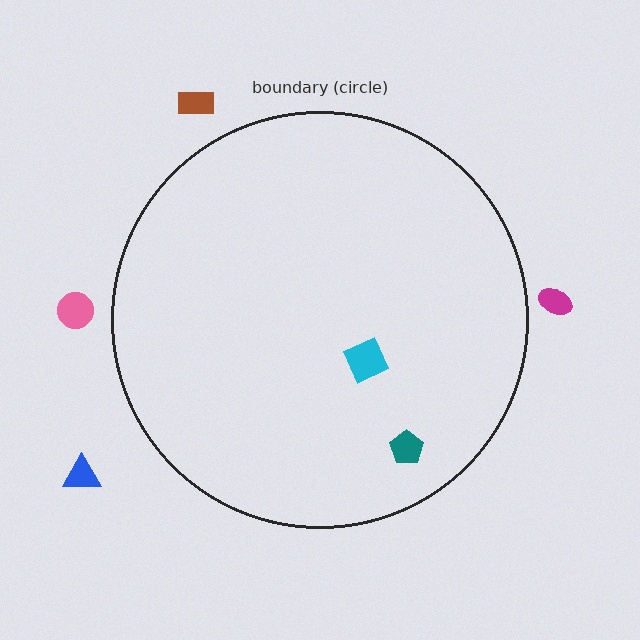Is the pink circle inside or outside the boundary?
Outside.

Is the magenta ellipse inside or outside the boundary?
Outside.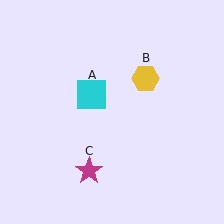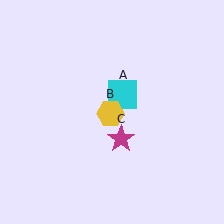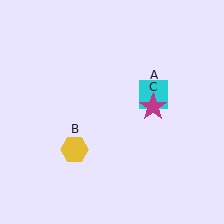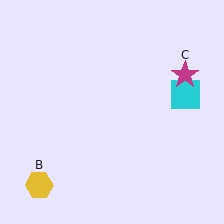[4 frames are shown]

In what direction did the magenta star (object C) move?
The magenta star (object C) moved up and to the right.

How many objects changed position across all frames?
3 objects changed position: cyan square (object A), yellow hexagon (object B), magenta star (object C).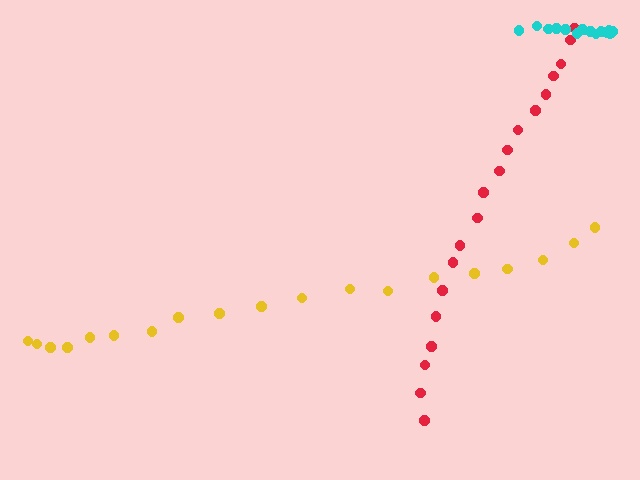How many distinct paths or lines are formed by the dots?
There are 3 distinct paths.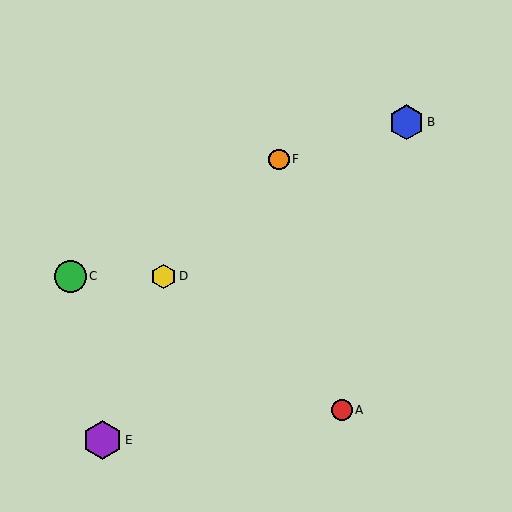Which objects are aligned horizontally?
Objects C, D are aligned horizontally.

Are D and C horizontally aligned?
Yes, both are at y≈277.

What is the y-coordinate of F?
Object F is at y≈159.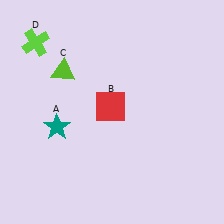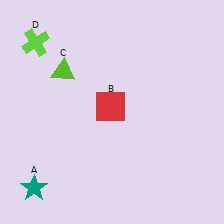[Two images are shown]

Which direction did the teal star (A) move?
The teal star (A) moved down.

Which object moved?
The teal star (A) moved down.